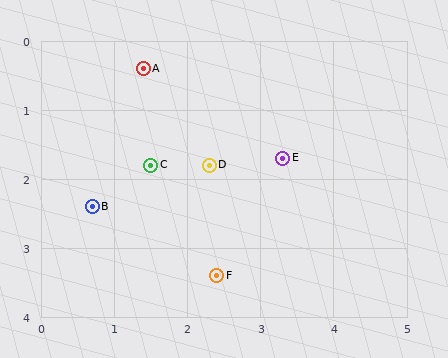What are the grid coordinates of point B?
Point B is at approximately (0.7, 2.4).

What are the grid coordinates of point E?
Point E is at approximately (3.3, 1.7).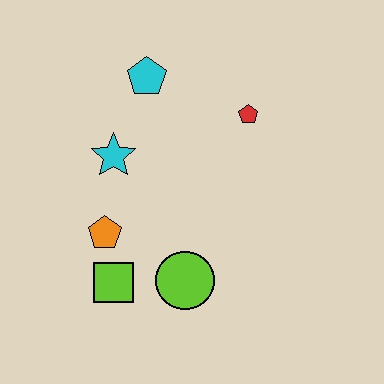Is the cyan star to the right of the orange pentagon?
Yes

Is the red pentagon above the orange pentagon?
Yes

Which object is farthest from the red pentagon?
The lime square is farthest from the red pentagon.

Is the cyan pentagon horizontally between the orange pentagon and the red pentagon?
Yes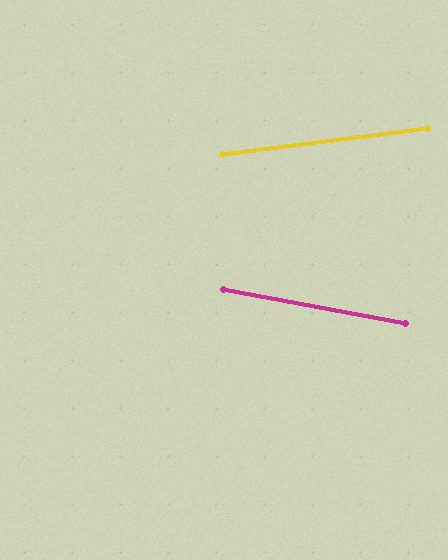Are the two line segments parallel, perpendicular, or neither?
Neither parallel nor perpendicular — they differ by about 18°.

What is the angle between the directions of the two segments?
Approximately 18 degrees.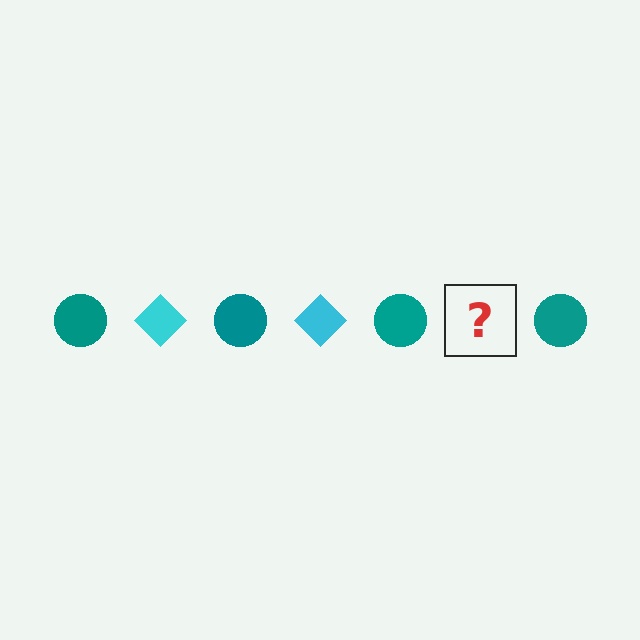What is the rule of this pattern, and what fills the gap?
The rule is that the pattern alternates between teal circle and cyan diamond. The gap should be filled with a cyan diamond.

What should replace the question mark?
The question mark should be replaced with a cyan diamond.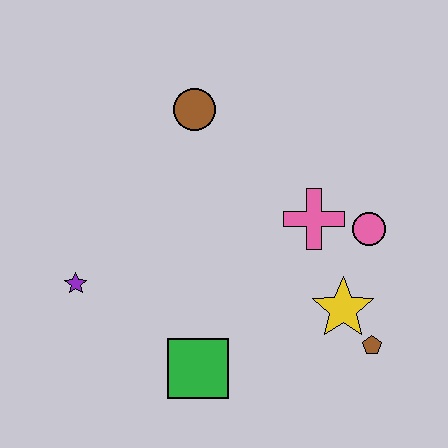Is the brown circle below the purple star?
No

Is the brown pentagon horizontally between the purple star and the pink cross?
No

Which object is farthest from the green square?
The brown circle is farthest from the green square.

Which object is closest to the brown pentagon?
The yellow star is closest to the brown pentagon.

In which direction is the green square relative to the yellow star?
The green square is to the left of the yellow star.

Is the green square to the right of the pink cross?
No